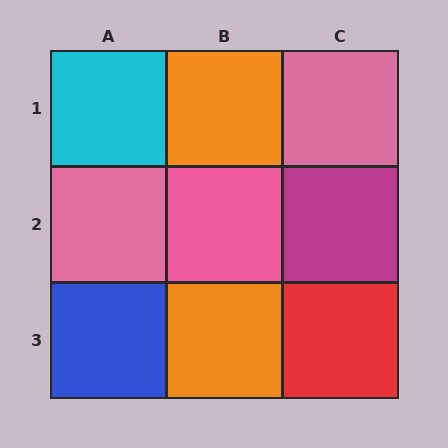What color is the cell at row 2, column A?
Pink.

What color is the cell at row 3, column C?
Red.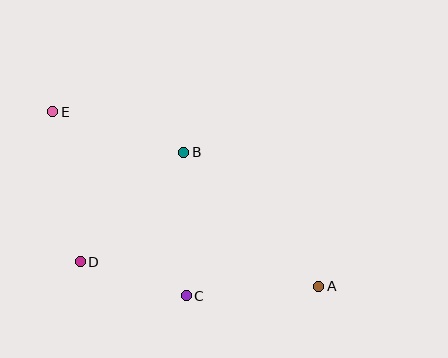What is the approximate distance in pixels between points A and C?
The distance between A and C is approximately 133 pixels.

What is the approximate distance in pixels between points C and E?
The distance between C and E is approximately 227 pixels.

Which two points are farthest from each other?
Points A and E are farthest from each other.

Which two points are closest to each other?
Points C and D are closest to each other.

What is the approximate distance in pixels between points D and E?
The distance between D and E is approximately 153 pixels.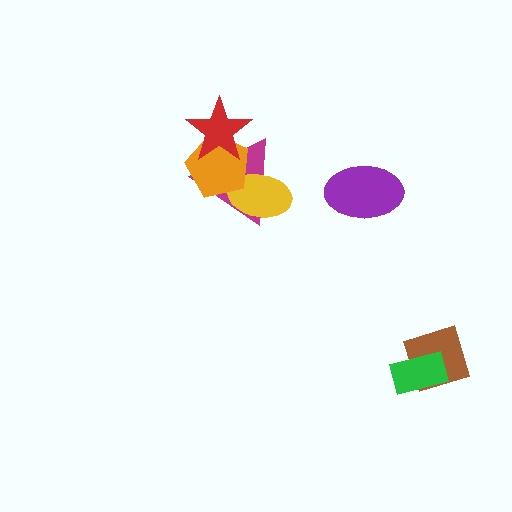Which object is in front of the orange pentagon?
The red star is in front of the orange pentagon.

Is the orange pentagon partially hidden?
Yes, it is partially covered by another shape.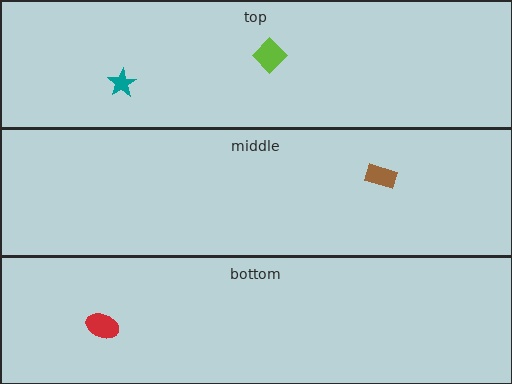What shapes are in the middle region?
The brown rectangle.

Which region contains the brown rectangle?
The middle region.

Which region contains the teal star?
The top region.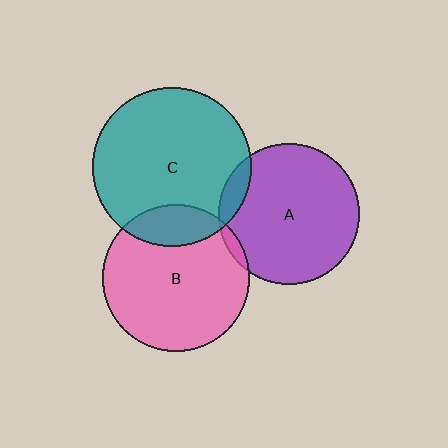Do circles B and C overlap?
Yes.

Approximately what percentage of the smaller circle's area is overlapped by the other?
Approximately 20%.